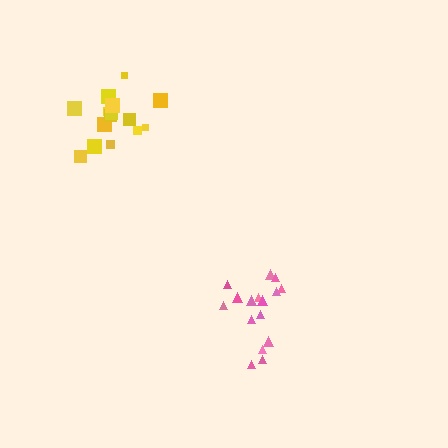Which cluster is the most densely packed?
Pink.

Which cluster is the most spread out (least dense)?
Yellow.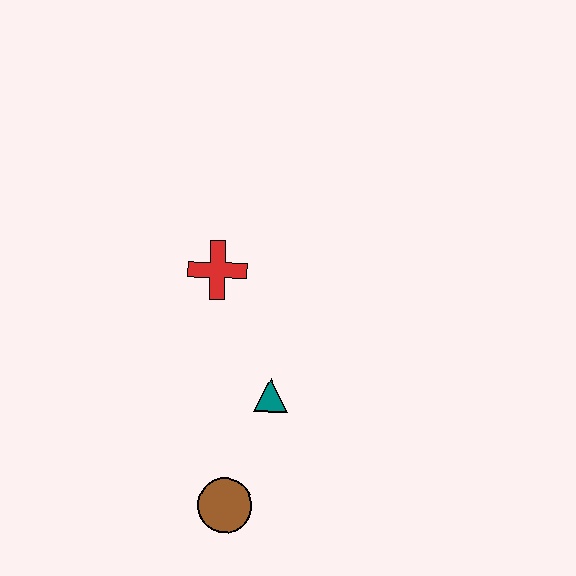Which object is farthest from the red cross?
The brown circle is farthest from the red cross.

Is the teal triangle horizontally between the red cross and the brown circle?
No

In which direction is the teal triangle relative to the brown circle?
The teal triangle is above the brown circle.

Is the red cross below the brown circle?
No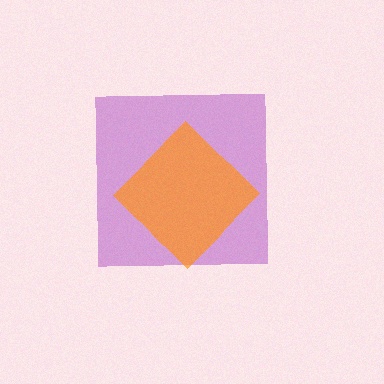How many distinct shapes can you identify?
There are 2 distinct shapes: a purple square, an orange diamond.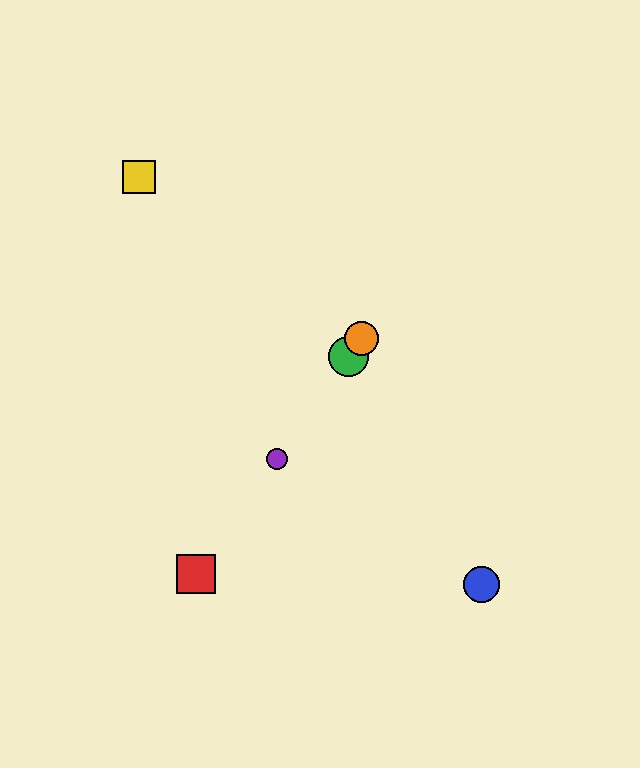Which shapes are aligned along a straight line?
The red square, the green circle, the purple circle, the orange circle are aligned along a straight line.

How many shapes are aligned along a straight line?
4 shapes (the red square, the green circle, the purple circle, the orange circle) are aligned along a straight line.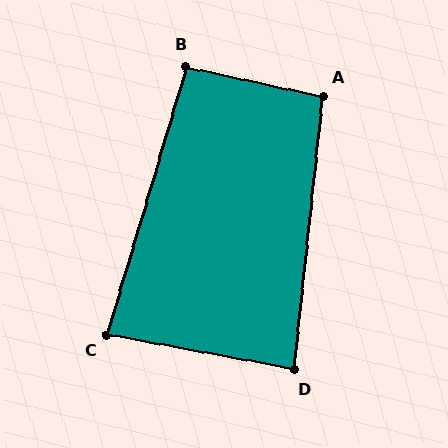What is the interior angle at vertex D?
Approximately 86 degrees (approximately right).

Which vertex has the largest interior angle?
A, at approximately 96 degrees.